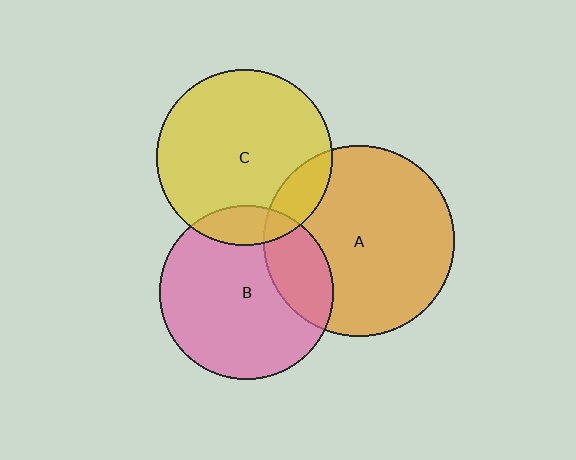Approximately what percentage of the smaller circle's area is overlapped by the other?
Approximately 15%.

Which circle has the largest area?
Circle A (orange).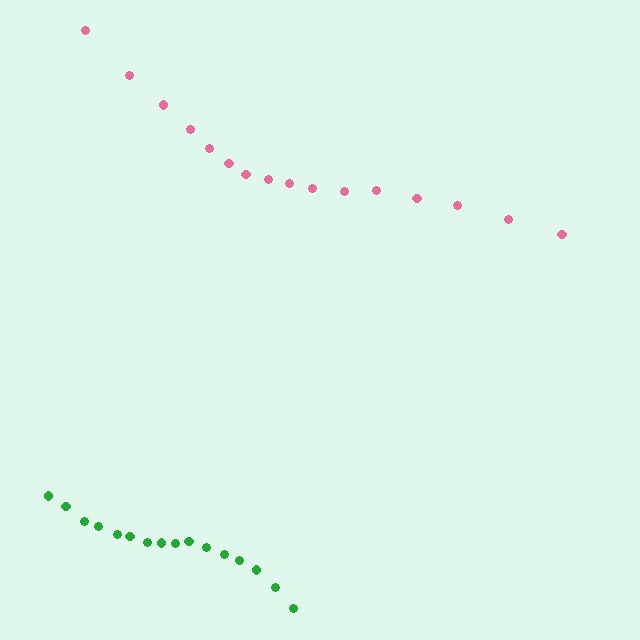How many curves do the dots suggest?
There are 2 distinct paths.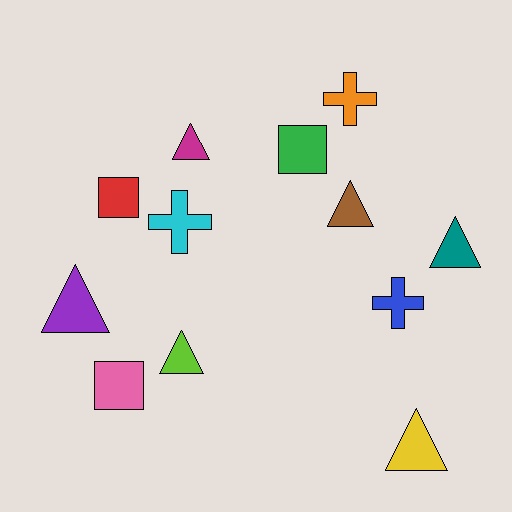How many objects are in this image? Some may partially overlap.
There are 12 objects.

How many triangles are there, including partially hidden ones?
There are 6 triangles.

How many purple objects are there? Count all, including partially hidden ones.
There is 1 purple object.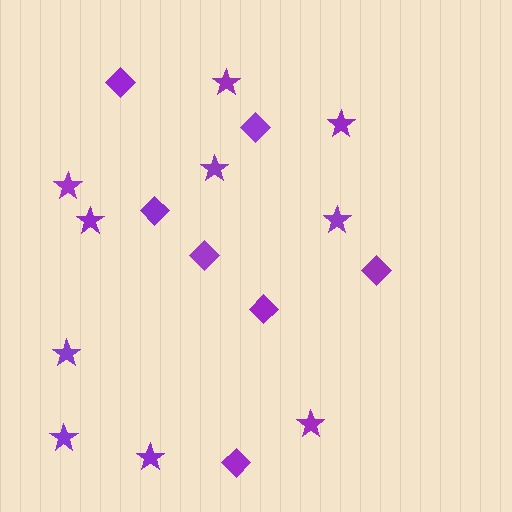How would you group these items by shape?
There are 2 groups: one group of stars (10) and one group of diamonds (7).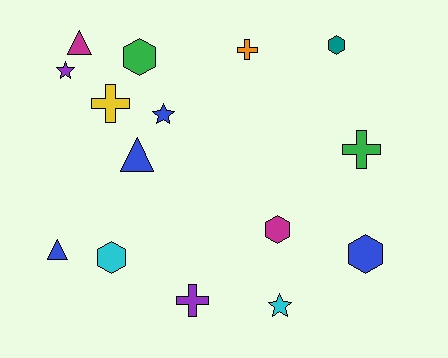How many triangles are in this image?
There are 3 triangles.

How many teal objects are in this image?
There is 1 teal object.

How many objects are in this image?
There are 15 objects.